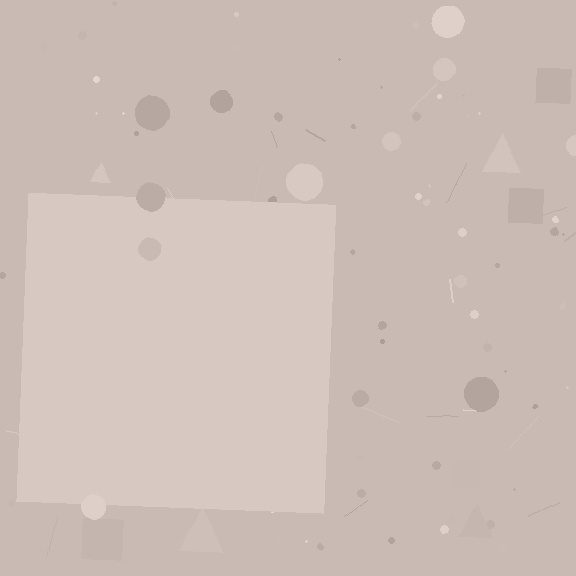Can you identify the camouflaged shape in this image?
The camouflaged shape is a square.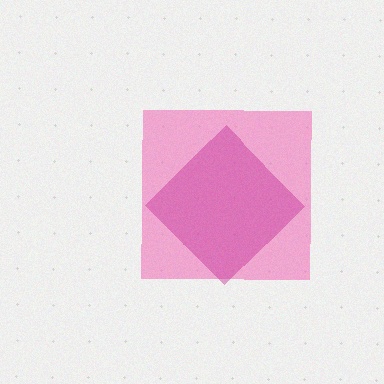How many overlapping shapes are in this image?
There are 2 overlapping shapes in the image.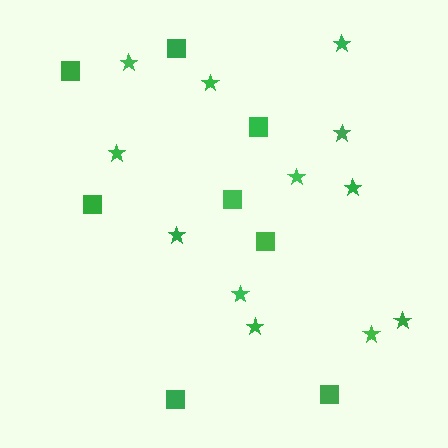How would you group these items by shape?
There are 2 groups: one group of stars (12) and one group of squares (8).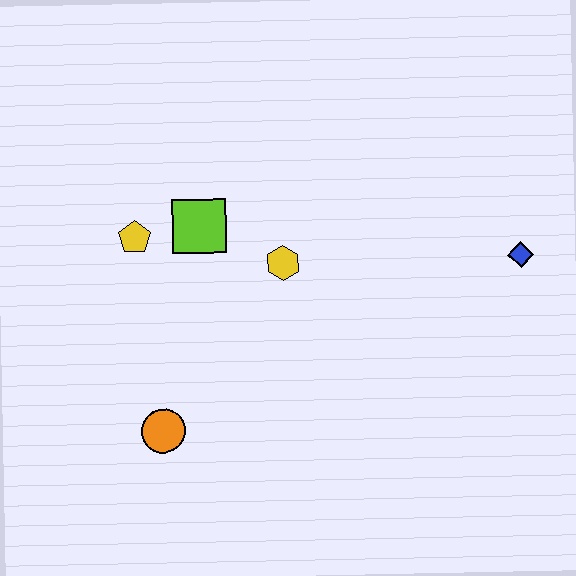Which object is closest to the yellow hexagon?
The lime square is closest to the yellow hexagon.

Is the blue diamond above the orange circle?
Yes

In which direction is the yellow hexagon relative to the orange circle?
The yellow hexagon is above the orange circle.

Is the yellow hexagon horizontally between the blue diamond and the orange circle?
Yes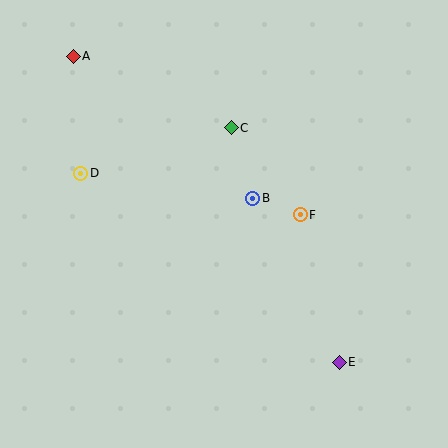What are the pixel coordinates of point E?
Point E is at (339, 362).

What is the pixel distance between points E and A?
The distance between E and A is 405 pixels.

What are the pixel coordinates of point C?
Point C is at (231, 128).